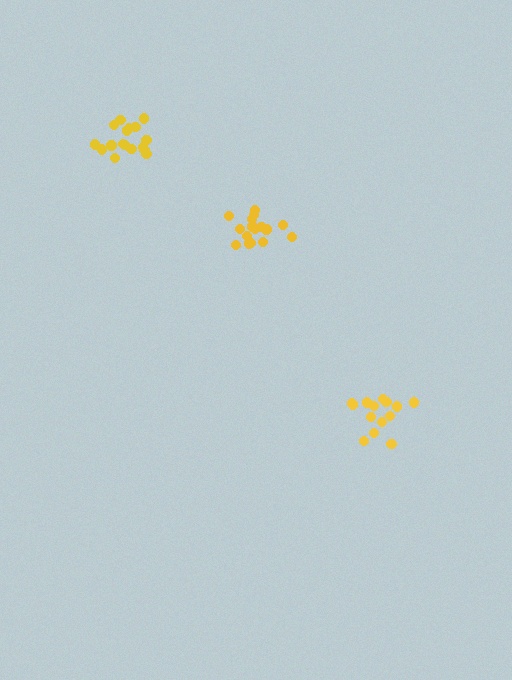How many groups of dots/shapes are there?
There are 3 groups.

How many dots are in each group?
Group 1: 16 dots, Group 2: 14 dots, Group 3: 17 dots (47 total).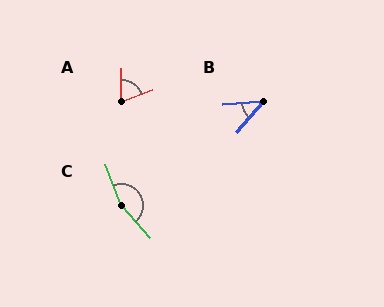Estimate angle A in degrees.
Approximately 68 degrees.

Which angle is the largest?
C, at approximately 160 degrees.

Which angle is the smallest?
B, at approximately 45 degrees.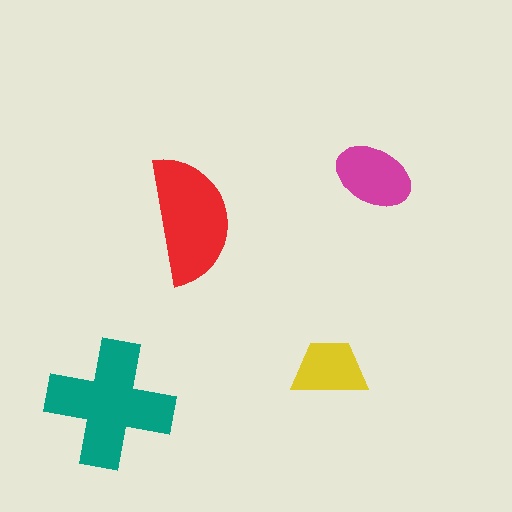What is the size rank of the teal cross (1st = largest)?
1st.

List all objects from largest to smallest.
The teal cross, the red semicircle, the magenta ellipse, the yellow trapezoid.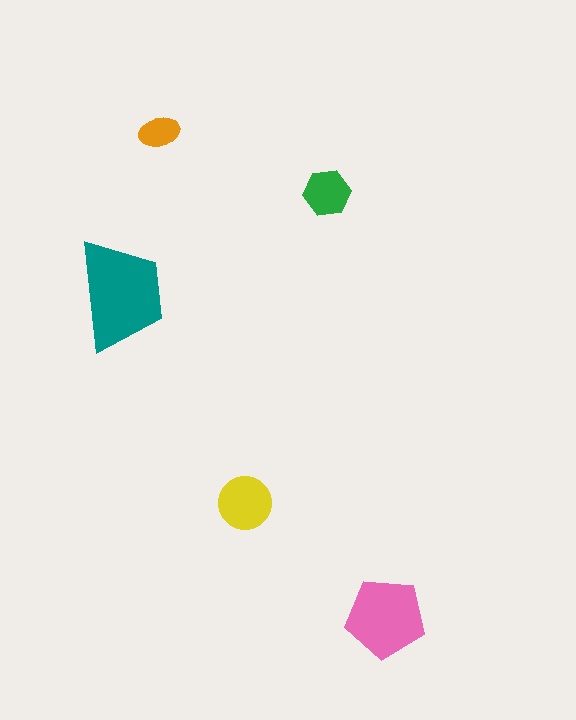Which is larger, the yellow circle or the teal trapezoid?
The teal trapezoid.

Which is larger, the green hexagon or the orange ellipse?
The green hexagon.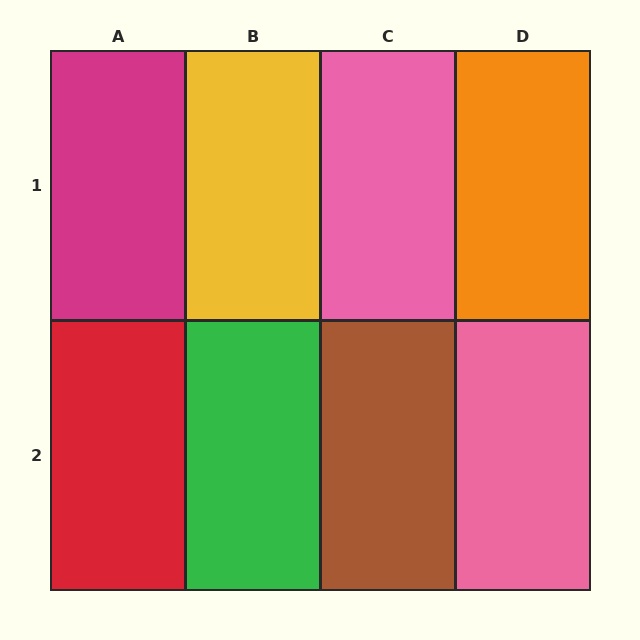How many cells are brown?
1 cell is brown.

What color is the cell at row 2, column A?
Red.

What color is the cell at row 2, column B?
Green.